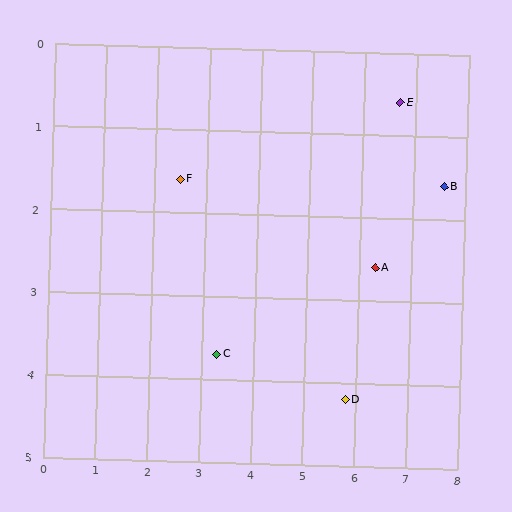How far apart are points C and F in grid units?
Points C and F are about 2.2 grid units apart.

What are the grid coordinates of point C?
Point C is at approximately (3.3, 3.7).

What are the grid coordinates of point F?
Point F is at approximately (2.5, 1.6).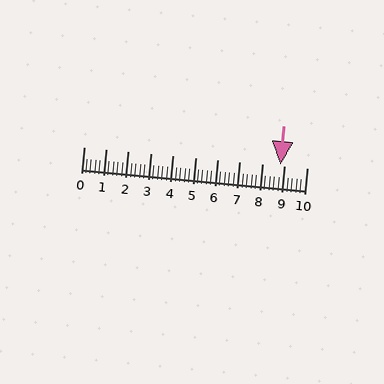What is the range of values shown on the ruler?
The ruler shows values from 0 to 10.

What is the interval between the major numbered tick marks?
The major tick marks are spaced 1 units apart.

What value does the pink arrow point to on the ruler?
The pink arrow points to approximately 8.8.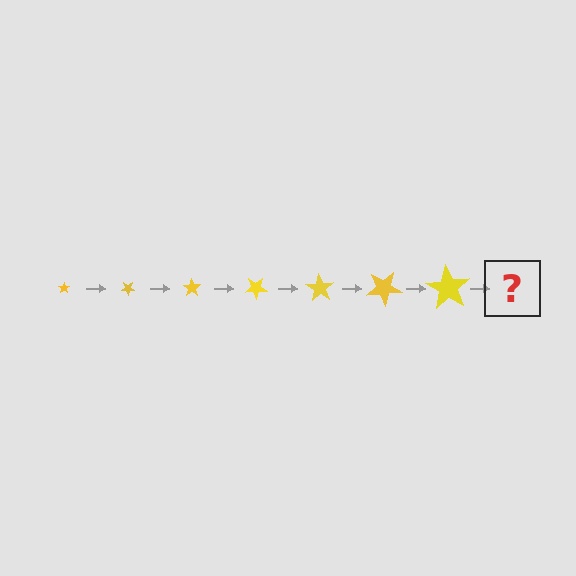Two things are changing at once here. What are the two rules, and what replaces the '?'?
The two rules are that the star grows larger each step and it rotates 35 degrees each step. The '?' should be a star, larger than the previous one and rotated 245 degrees from the start.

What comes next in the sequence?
The next element should be a star, larger than the previous one and rotated 245 degrees from the start.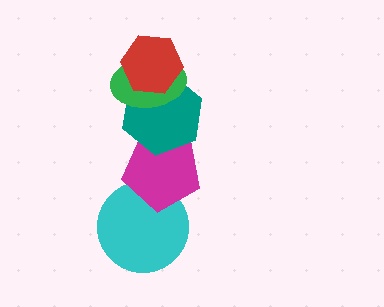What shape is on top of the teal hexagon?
The green ellipse is on top of the teal hexagon.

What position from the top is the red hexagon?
The red hexagon is 1st from the top.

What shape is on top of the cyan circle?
The magenta pentagon is on top of the cyan circle.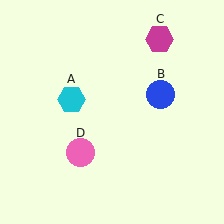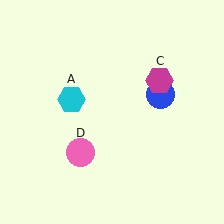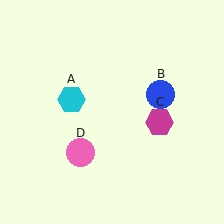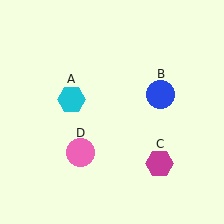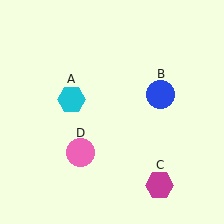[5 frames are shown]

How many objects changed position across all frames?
1 object changed position: magenta hexagon (object C).